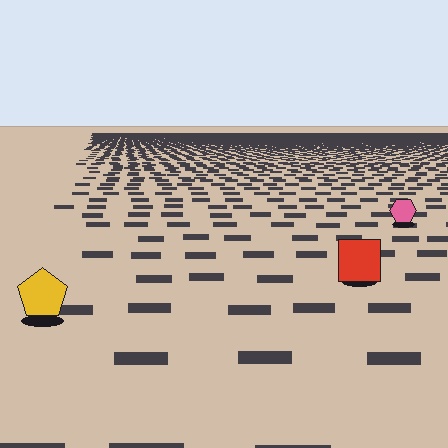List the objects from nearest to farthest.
From nearest to farthest: the yellow pentagon, the red square, the pink hexagon.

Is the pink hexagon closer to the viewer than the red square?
No. The red square is closer — you can tell from the texture gradient: the ground texture is coarser near it.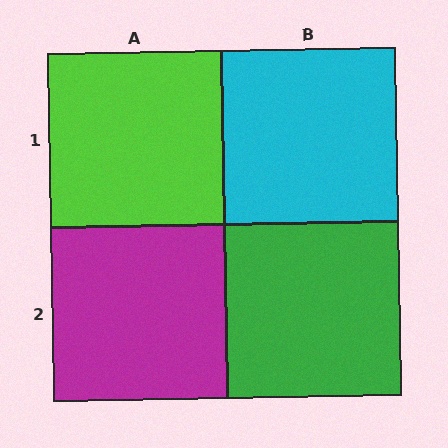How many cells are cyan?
1 cell is cyan.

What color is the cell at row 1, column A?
Lime.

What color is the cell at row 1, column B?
Cyan.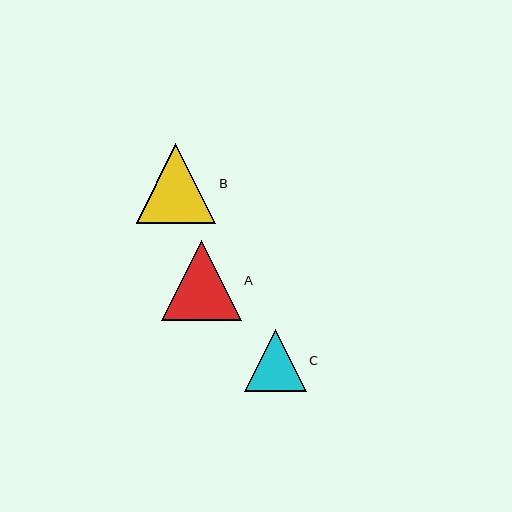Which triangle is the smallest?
Triangle C is the smallest with a size of approximately 62 pixels.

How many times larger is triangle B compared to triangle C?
Triangle B is approximately 1.3 times the size of triangle C.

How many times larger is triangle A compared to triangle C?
Triangle A is approximately 1.3 times the size of triangle C.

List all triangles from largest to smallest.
From largest to smallest: A, B, C.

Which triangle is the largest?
Triangle A is the largest with a size of approximately 80 pixels.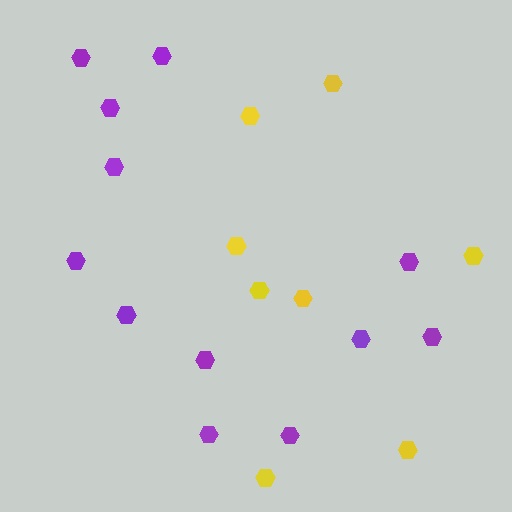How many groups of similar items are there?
There are 2 groups: one group of purple hexagons (12) and one group of yellow hexagons (8).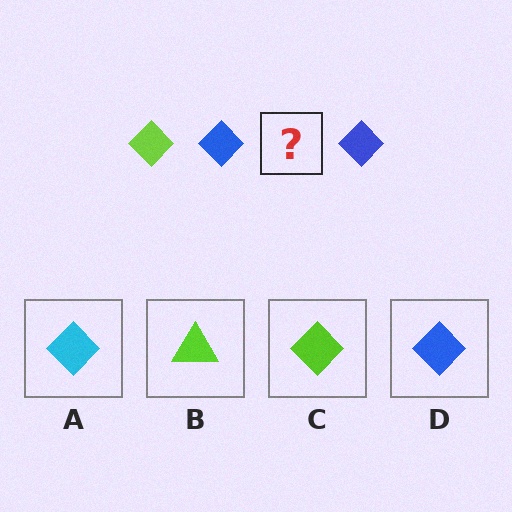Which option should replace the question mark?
Option C.